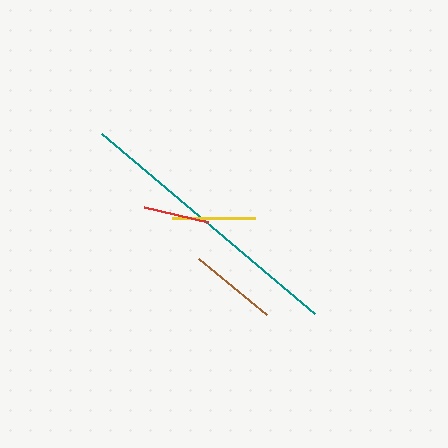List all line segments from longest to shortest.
From longest to shortest: teal, brown, yellow, red.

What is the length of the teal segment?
The teal segment is approximately 279 pixels long.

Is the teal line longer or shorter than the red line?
The teal line is longer than the red line.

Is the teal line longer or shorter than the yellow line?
The teal line is longer than the yellow line.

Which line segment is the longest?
The teal line is the longest at approximately 279 pixels.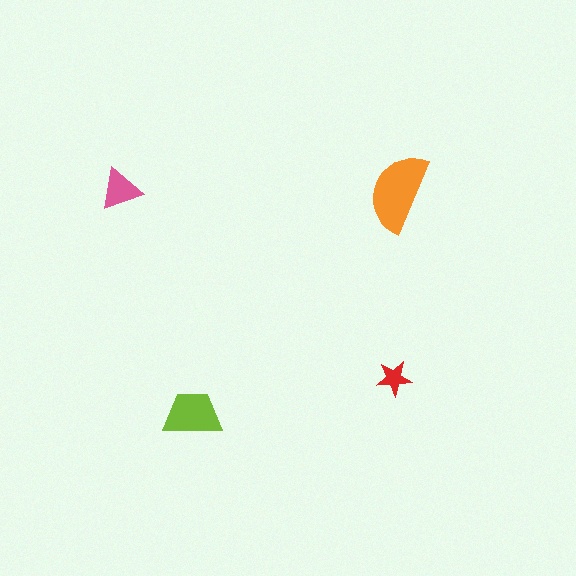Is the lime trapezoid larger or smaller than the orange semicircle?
Smaller.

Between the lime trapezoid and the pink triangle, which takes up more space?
The lime trapezoid.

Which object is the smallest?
The red star.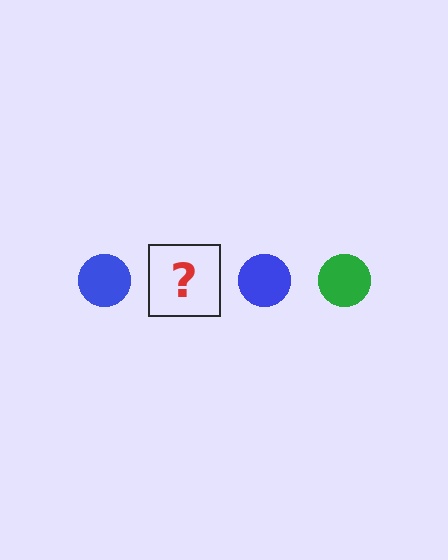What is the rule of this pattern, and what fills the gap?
The rule is that the pattern cycles through blue, green circles. The gap should be filled with a green circle.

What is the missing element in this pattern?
The missing element is a green circle.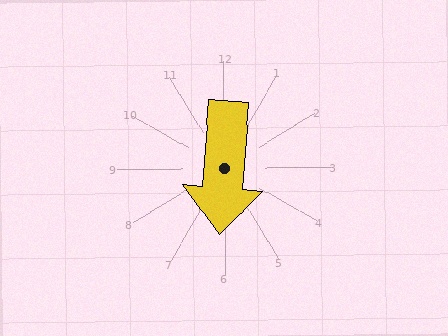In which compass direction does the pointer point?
South.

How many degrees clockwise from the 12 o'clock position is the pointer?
Approximately 185 degrees.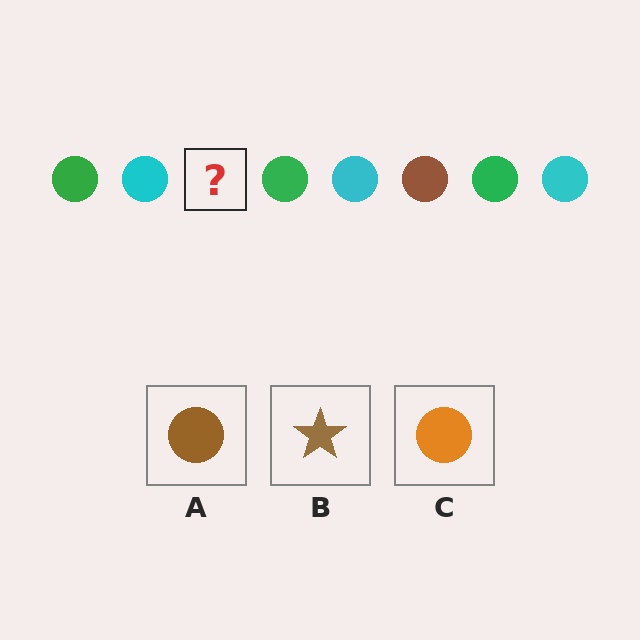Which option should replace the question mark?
Option A.